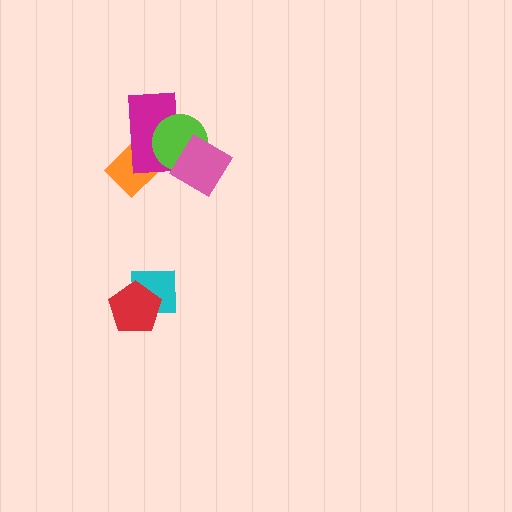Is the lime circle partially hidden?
Yes, it is partially covered by another shape.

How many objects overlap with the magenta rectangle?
3 objects overlap with the magenta rectangle.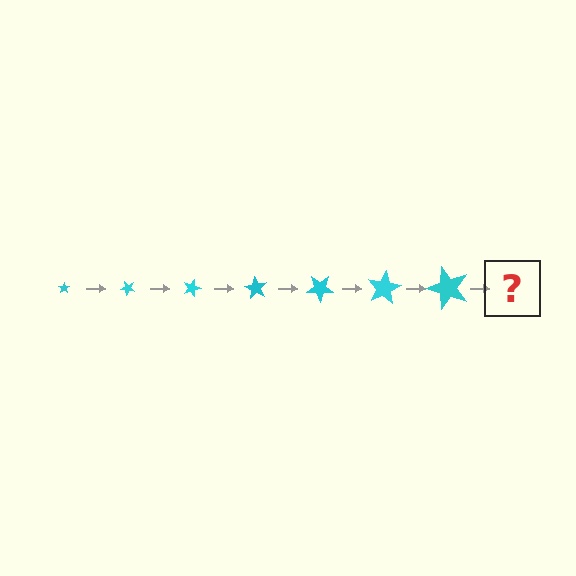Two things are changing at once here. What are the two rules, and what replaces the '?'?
The two rules are that the star grows larger each step and it rotates 45 degrees each step. The '?' should be a star, larger than the previous one and rotated 315 degrees from the start.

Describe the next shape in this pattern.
It should be a star, larger than the previous one and rotated 315 degrees from the start.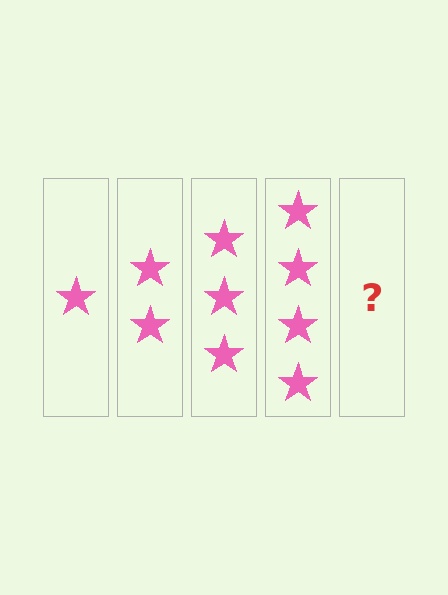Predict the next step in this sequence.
The next step is 5 stars.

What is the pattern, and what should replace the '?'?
The pattern is that each step adds one more star. The '?' should be 5 stars.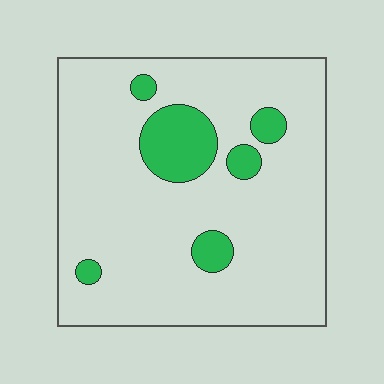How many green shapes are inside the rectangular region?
6.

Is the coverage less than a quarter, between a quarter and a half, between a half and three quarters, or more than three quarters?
Less than a quarter.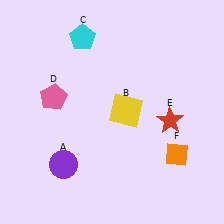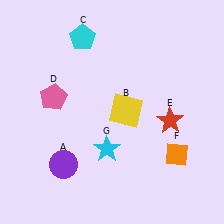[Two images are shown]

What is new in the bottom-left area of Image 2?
A cyan star (G) was added in the bottom-left area of Image 2.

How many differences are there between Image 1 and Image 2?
There is 1 difference between the two images.